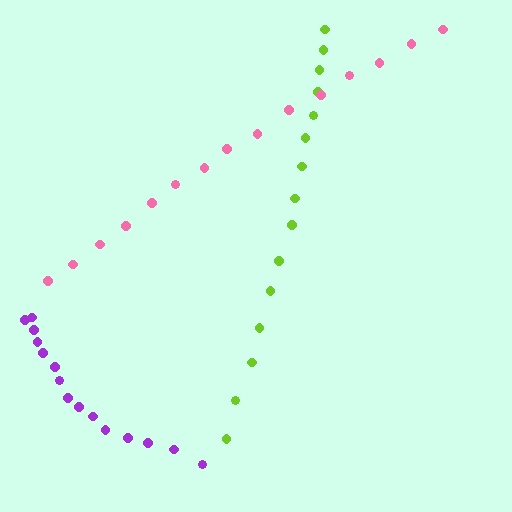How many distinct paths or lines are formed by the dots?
There are 3 distinct paths.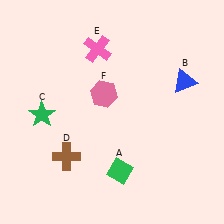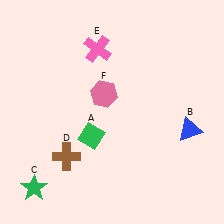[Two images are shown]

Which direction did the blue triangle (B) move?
The blue triangle (B) moved down.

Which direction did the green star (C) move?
The green star (C) moved down.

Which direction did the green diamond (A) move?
The green diamond (A) moved up.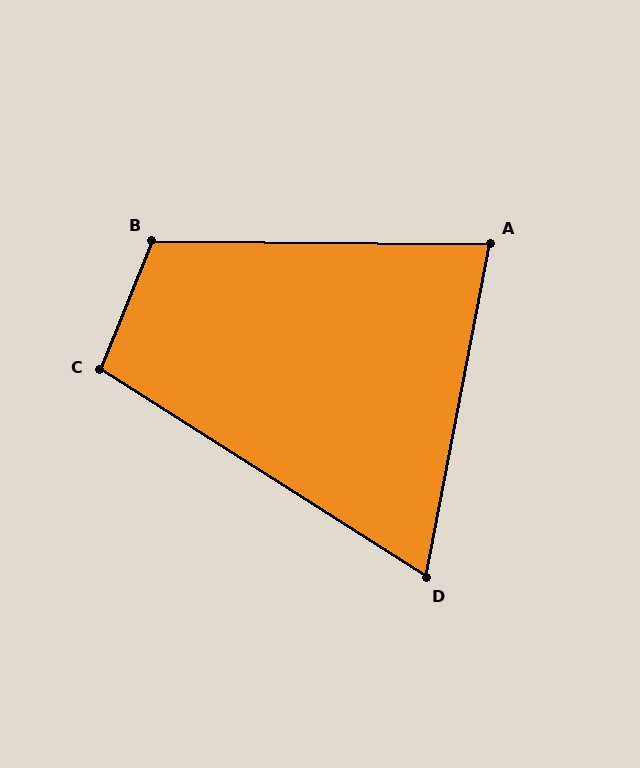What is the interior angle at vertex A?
Approximately 80 degrees (acute).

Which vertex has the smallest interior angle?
D, at approximately 68 degrees.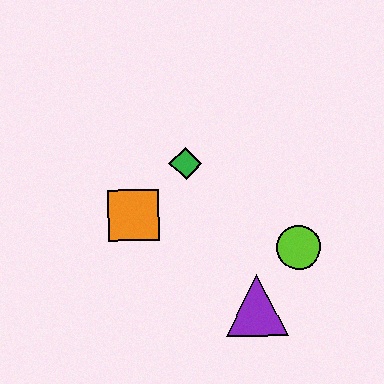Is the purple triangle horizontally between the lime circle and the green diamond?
Yes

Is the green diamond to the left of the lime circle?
Yes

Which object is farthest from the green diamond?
The purple triangle is farthest from the green diamond.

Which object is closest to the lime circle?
The purple triangle is closest to the lime circle.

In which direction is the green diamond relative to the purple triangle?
The green diamond is above the purple triangle.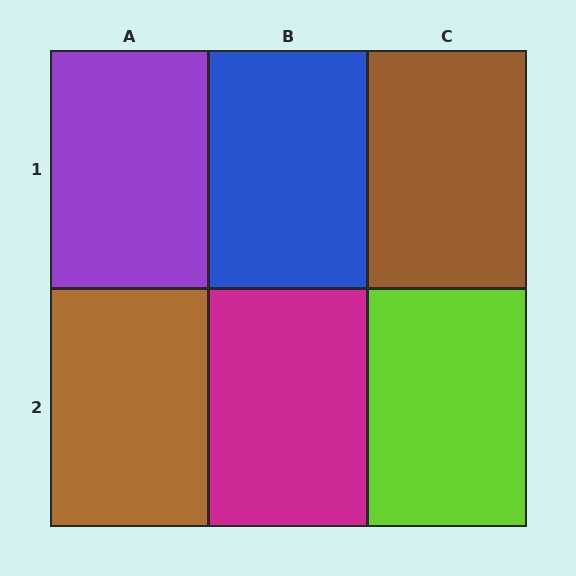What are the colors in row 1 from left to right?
Purple, blue, brown.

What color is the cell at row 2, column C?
Lime.